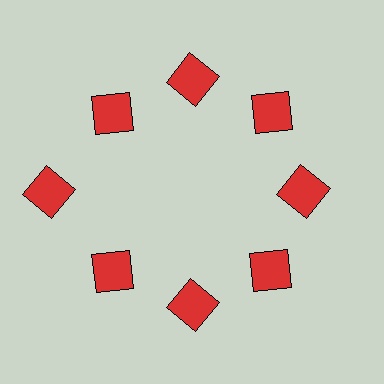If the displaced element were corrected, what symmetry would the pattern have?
It would have 8-fold rotational symmetry — the pattern would map onto itself every 45 degrees.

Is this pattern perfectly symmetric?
No. The 8 red squares are arranged in a ring, but one element near the 9 o'clock position is pushed outward from the center, breaking the 8-fold rotational symmetry.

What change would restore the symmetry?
The symmetry would be restored by moving it inward, back onto the ring so that all 8 squares sit at equal angles and equal distance from the center.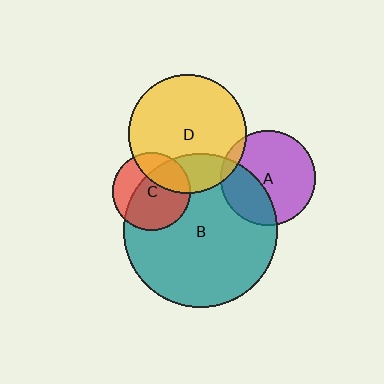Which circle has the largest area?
Circle B (teal).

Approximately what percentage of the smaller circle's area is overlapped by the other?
Approximately 25%.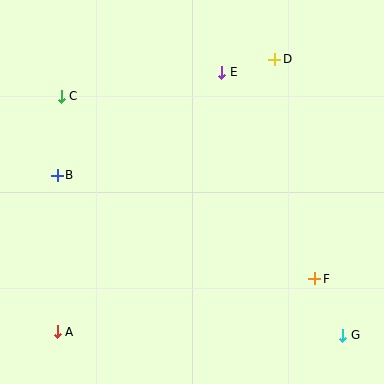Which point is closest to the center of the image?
Point E at (222, 72) is closest to the center.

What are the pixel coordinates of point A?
Point A is at (57, 332).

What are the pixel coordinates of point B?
Point B is at (57, 175).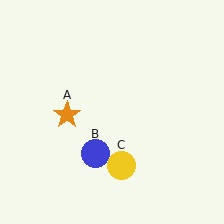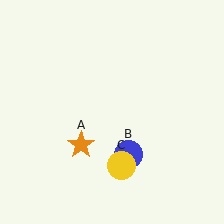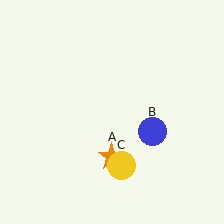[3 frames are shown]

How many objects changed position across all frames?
2 objects changed position: orange star (object A), blue circle (object B).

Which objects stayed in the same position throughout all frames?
Yellow circle (object C) remained stationary.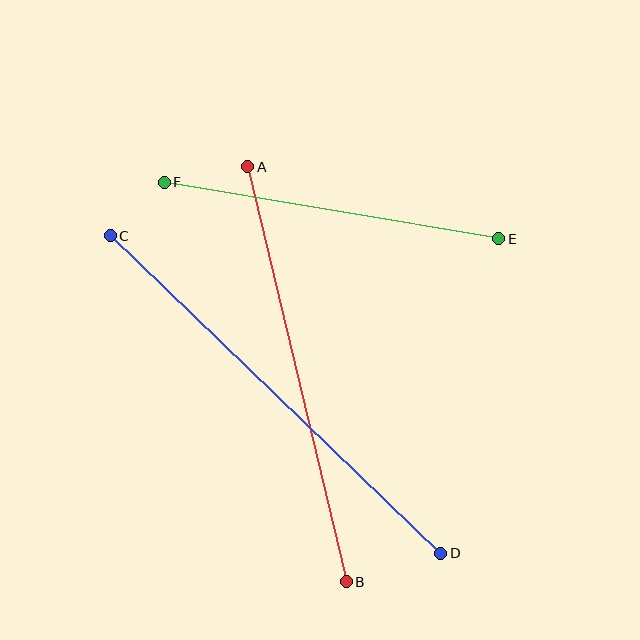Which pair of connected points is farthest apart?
Points C and D are farthest apart.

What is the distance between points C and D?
The distance is approximately 458 pixels.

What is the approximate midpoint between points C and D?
The midpoint is at approximately (275, 395) pixels.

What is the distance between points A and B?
The distance is approximately 426 pixels.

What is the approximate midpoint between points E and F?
The midpoint is at approximately (332, 210) pixels.